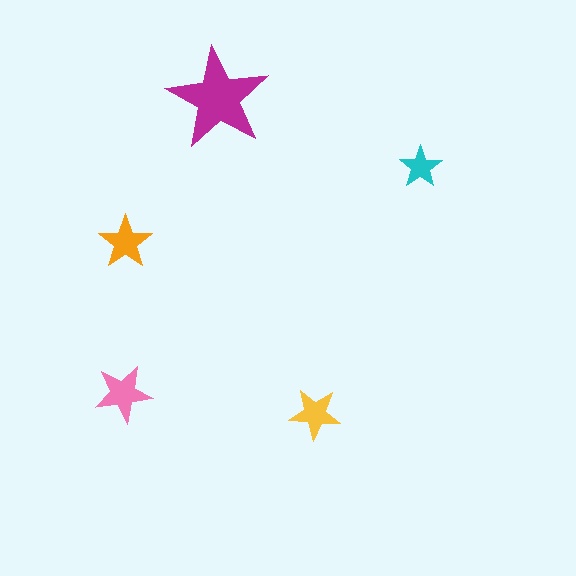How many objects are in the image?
There are 5 objects in the image.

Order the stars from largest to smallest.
the magenta one, the pink one, the orange one, the yellow one, the cyan one.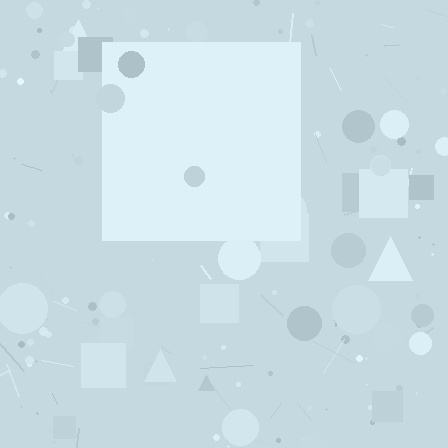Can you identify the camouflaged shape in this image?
The camouflaged shape is a square.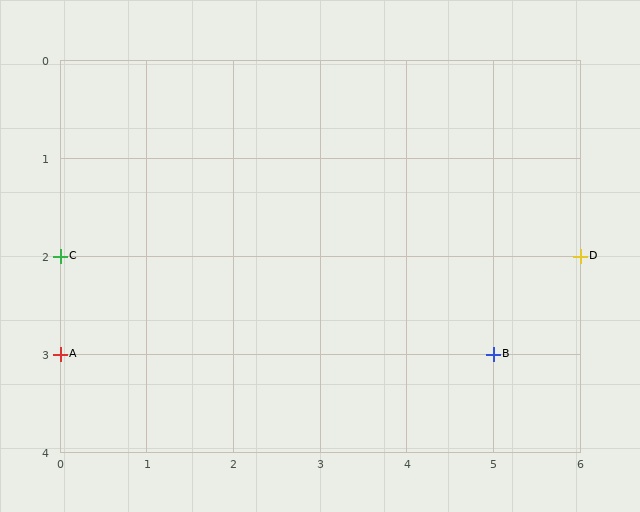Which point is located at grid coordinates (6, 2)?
Point D is at (6, 2).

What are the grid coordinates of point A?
Point A is at grid coordinates (0, 3).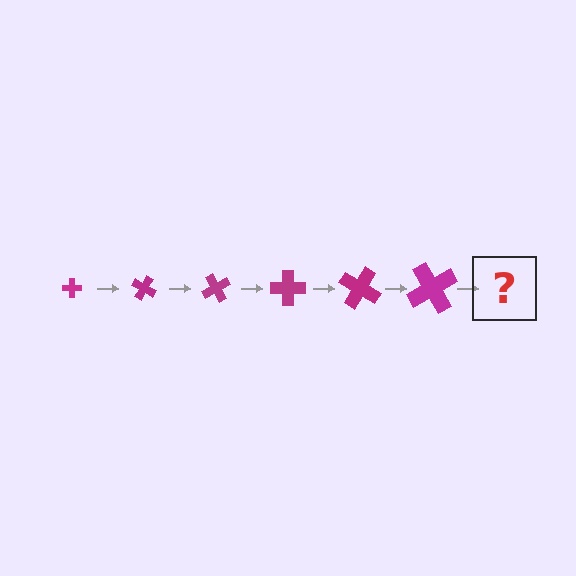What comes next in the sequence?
The next element should be a cross, larger than the previous one and rotated 180 degrees from the start.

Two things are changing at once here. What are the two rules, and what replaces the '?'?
The two rules are that the cross grows larger each step and it rotates 30 degrees each step. The '?' should be a cross, larger than the previous one and rotated 180 degrees from the start.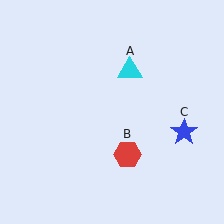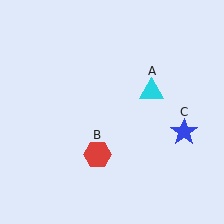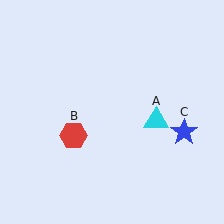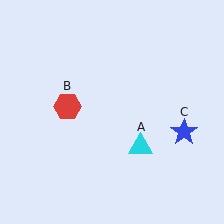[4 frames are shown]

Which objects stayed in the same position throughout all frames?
Blue star (object C) remained stationary.